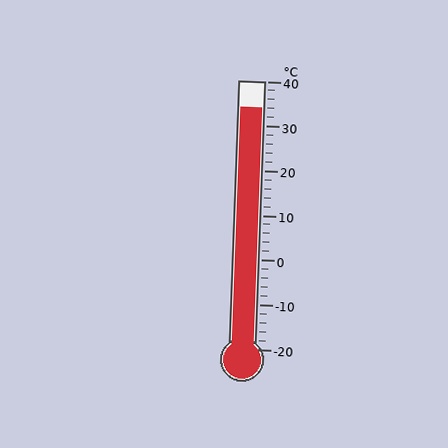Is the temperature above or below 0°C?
The temperature is above 0°C.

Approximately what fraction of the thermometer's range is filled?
The thermometer is filled to approximately 90% of its range.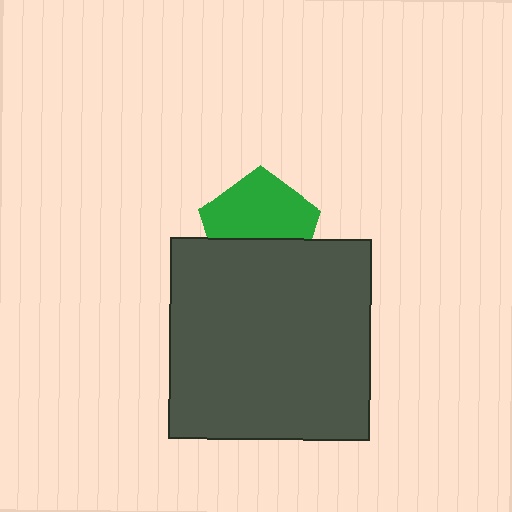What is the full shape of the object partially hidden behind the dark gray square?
The partially hidden object is a green pentagon.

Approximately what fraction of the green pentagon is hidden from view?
Roughly 41% of the green pentagon is hidden behind the dark gray square.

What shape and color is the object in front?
The object in front is a dark gray square.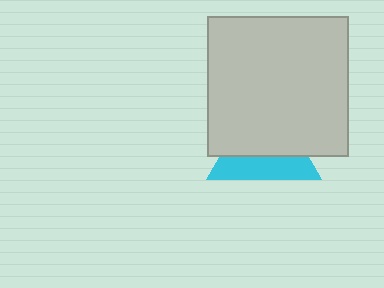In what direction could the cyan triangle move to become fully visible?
The cyan triangle could move down. That would shift it out from behind the light gray square entirely.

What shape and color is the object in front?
The object in front is a light gray square.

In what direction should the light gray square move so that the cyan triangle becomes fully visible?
The light gray square should move up. That is the shortest direction to clear the overlap and leave the cyan triangle fully visible.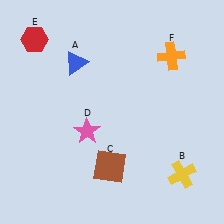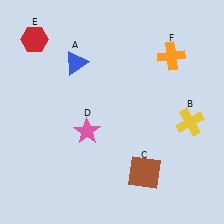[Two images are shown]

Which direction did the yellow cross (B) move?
The yellow cross (B) moved up.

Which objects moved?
The objects that moved are: the yellow cross (B), the brown square (C).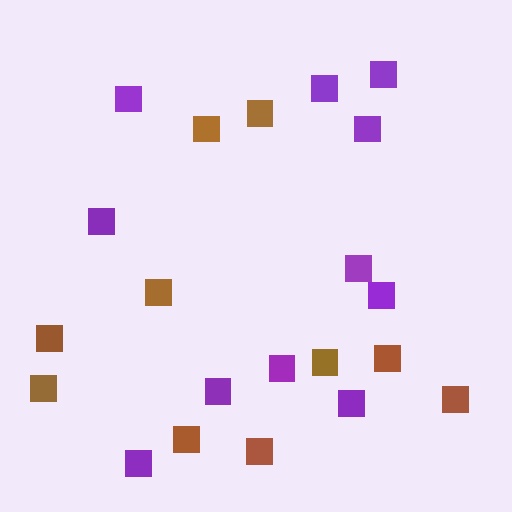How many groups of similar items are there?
There are 2 groups: one group of brown squares (10) and one group of purple squares (11).